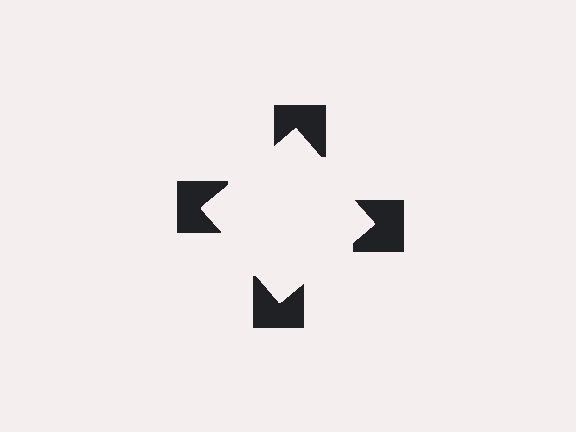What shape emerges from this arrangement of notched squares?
An illusory square — its edges are inferred from the aligned wedge cuts in the notched squares, not physically drawn.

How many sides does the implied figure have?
4 sides.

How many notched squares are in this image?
There are 4 — one at each vertex of the illusory square.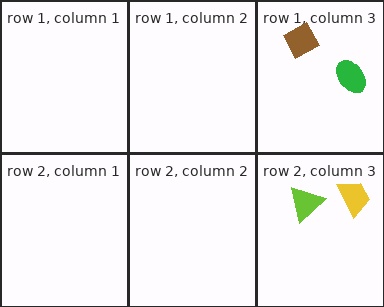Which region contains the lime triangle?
The row 2, column 3 region.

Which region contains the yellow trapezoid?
The row 2, column 3 region.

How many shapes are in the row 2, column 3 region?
2.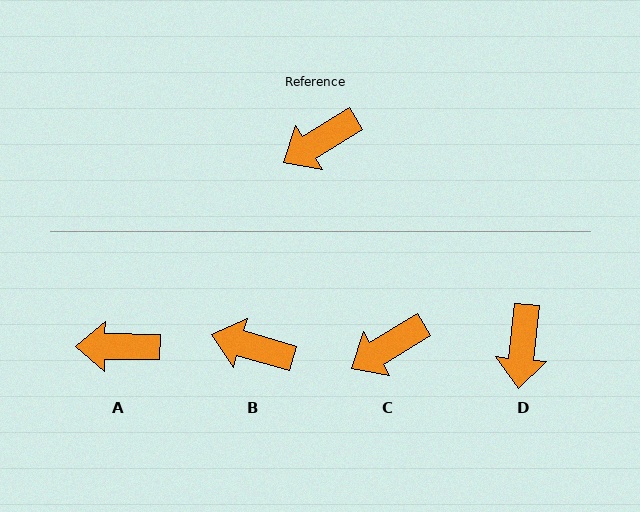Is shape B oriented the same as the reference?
No, it is off by about 48 degrees.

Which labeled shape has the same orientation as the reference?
C.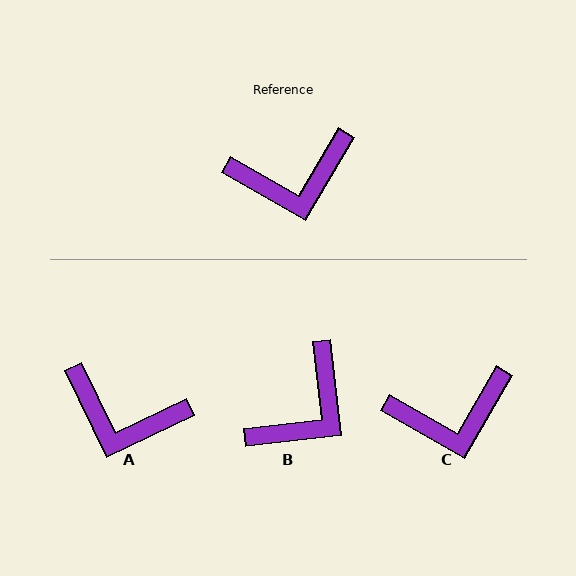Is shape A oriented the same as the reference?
No, it is off by about 34 degrees.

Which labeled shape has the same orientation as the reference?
C.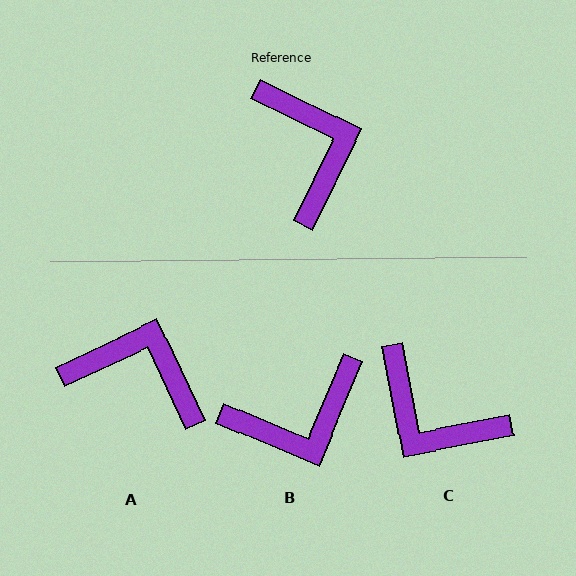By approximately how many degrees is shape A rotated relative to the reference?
Approximately 51 degrees counter-clockwise.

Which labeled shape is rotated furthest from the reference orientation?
C, about 143 degrees away.